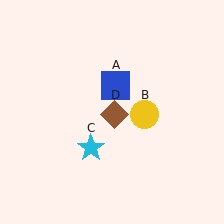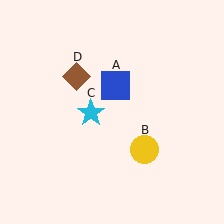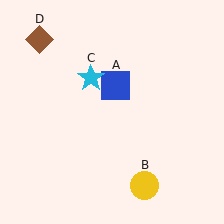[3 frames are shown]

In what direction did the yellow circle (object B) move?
The yellow circle (object B) moved down.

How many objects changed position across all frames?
3 objects changed position: yellow circle (object B), cyan star (object C), brown diamond (object D).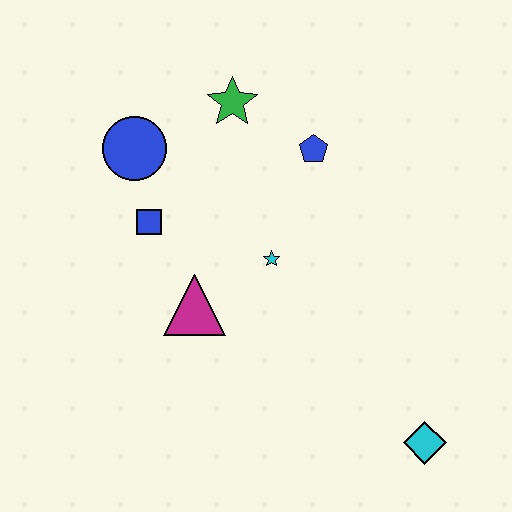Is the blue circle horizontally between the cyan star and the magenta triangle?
No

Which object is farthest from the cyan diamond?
The blue circle is farthest from the cyan diamond.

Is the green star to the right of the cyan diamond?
No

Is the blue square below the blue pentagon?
Yes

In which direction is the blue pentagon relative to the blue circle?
The blue pentagon is to the right of the blue circle.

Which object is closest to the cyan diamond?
The cyan star is closest to the cyan diamond.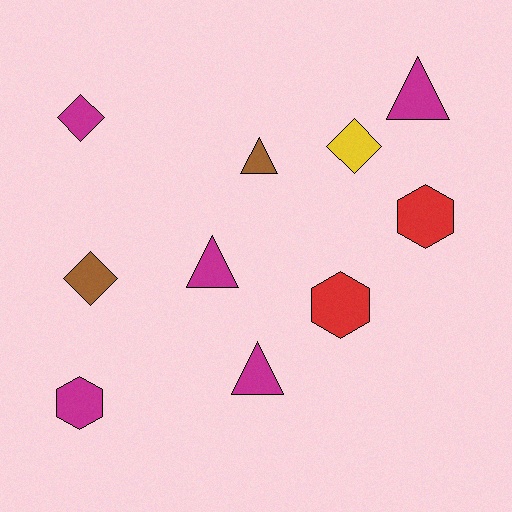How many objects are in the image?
There are 10 objects.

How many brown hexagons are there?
There are no brown hexagons.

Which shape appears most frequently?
Triangle, with 4 objects.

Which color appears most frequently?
Magenta, with 5 objects.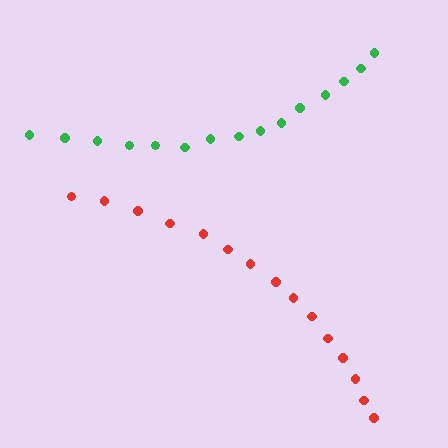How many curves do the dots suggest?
There are 2 distinct paths.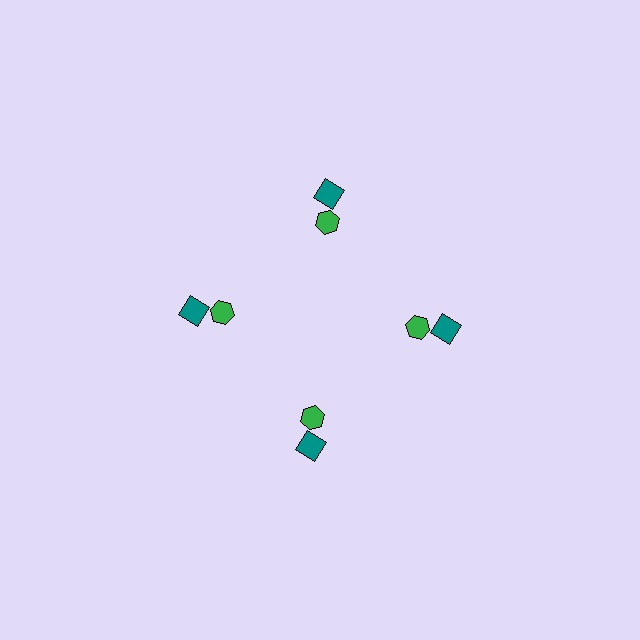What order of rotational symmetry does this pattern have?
This pattern has 4-fold rotational symmetry.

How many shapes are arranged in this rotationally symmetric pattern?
There are 8 shapes, arranged in 4 groups of 2.